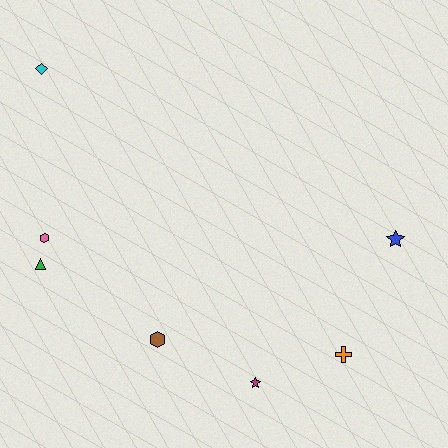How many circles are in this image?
There are no circles.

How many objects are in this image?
There are 7 objects.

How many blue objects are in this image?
There is 1 blue object.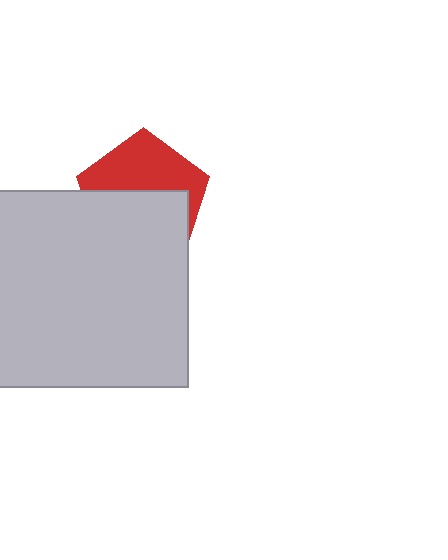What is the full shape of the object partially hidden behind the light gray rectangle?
The partially hidden object is a red pentagon.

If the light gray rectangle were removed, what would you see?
You would see the complete red pentagon.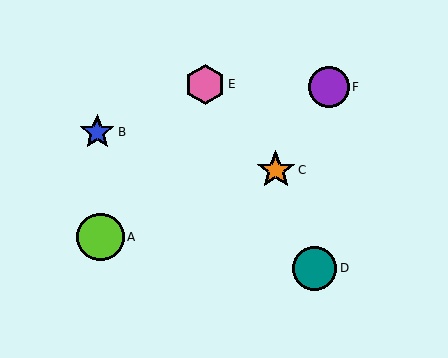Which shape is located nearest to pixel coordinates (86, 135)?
The blue star (labeled B) at (97, 132) is nearest to that location.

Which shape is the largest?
The lime circle (labeled A) is the largest.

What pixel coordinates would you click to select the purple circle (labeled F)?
Click at (329, 87) to select the purple circle F.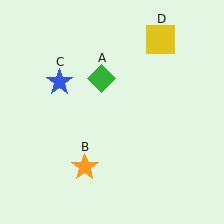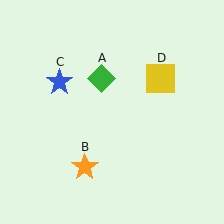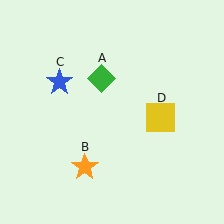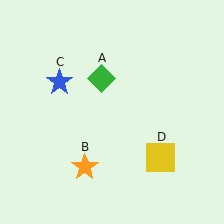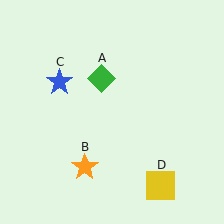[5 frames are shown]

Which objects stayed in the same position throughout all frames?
Green diamond (object A) and orange star (object B) and blue star (object C) remained stationary.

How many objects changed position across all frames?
1 object changed position: yellow square (object D).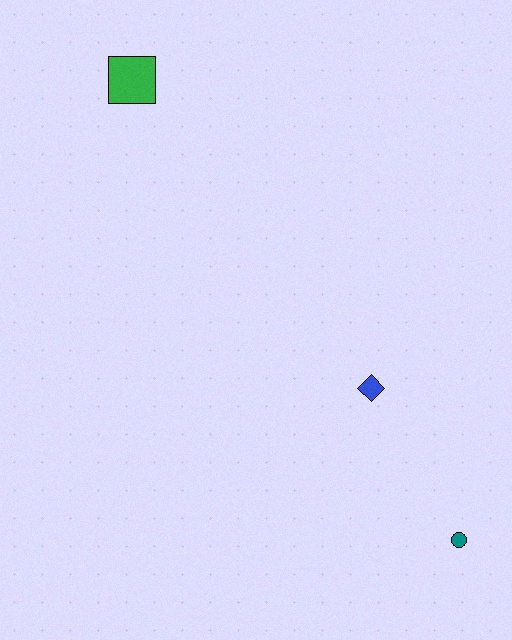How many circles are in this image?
There is 1 circle.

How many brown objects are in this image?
There are no brown objects.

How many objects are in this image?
There are 3 objects.